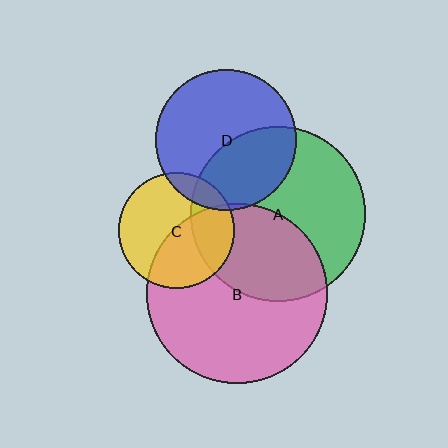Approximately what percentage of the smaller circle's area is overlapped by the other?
Approximately 40%.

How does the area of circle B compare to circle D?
Approximately 1.6 times.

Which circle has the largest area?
Circle B (pink).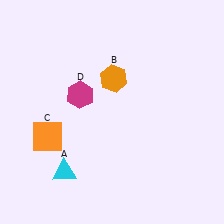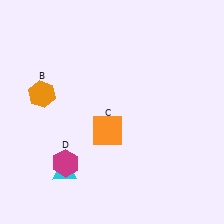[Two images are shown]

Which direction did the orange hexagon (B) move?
The orange hexagon (B) moved left.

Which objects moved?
The objects that moved are: the orange hexagon (B), the orange square (C), the magenta hexagon (D).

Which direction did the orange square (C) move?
The orange square (C) moved right.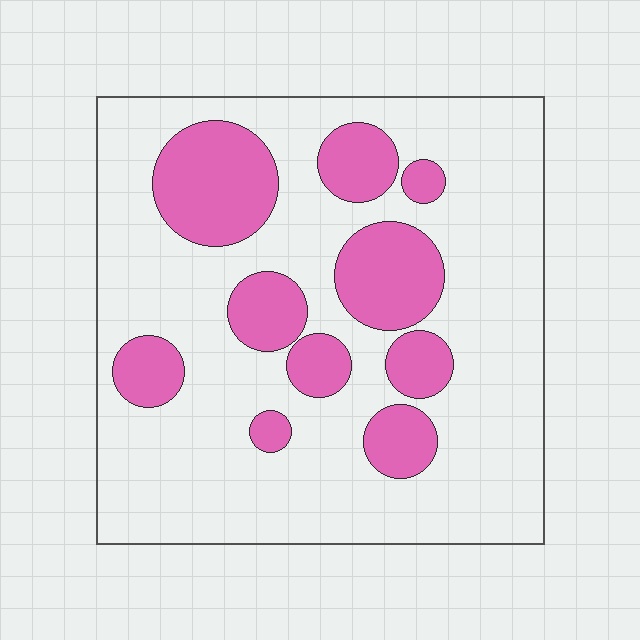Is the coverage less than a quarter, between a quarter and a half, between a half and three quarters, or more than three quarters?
Between a quarter and a half.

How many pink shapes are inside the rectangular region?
10.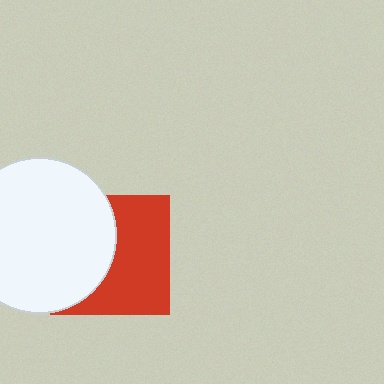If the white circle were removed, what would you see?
You would see the complete red square.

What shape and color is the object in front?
The object in front is a white circle.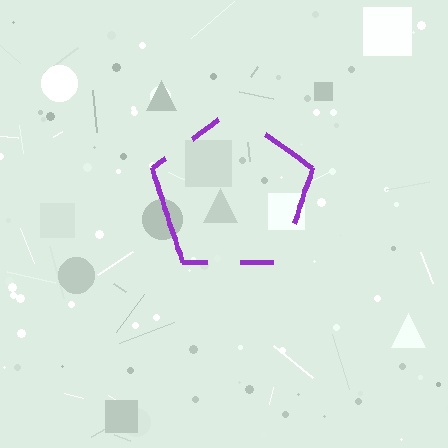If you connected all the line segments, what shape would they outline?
They would outline a pentagon.